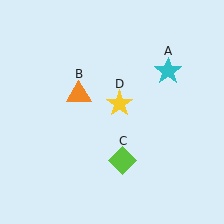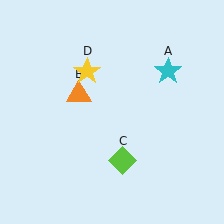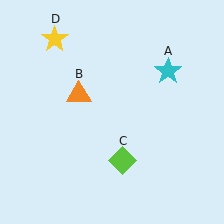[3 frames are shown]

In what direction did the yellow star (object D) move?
The yellow star (object D) moved up and to the left.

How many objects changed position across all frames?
1 object changed position: yellow star (object D).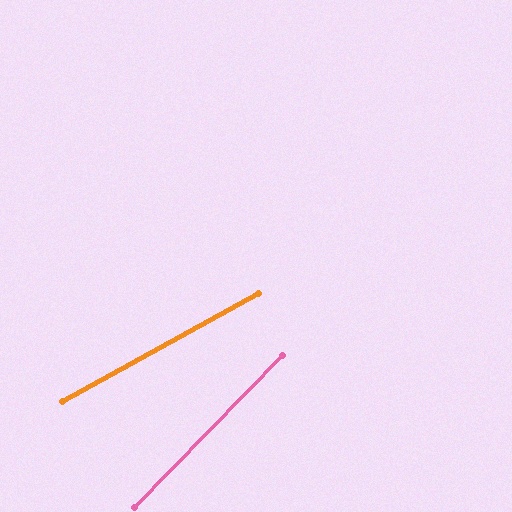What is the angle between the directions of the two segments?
Approximately 17 degrees.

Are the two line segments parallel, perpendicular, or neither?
Neither parallel nor perpendicular — they differ by about 17°.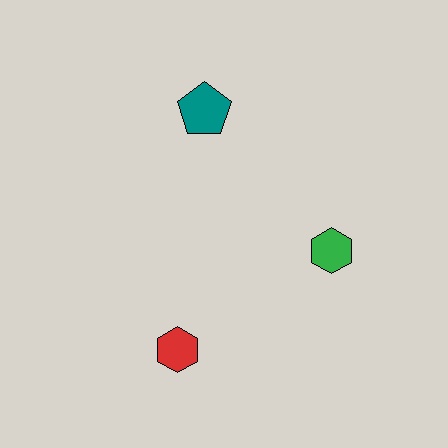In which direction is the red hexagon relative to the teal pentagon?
The red hexagon is below the teal pentagon.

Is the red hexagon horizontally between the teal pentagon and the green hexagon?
No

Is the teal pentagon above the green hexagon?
Yes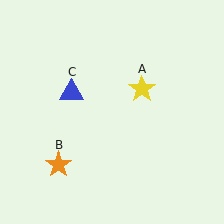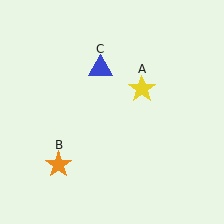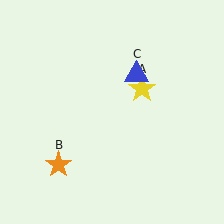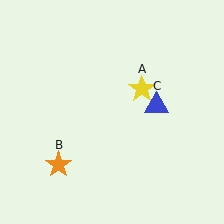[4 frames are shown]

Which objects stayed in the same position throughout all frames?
Yellow star (object A) and orange star (object B) remained stationary.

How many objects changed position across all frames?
1 object changed position: blue triangle (object C).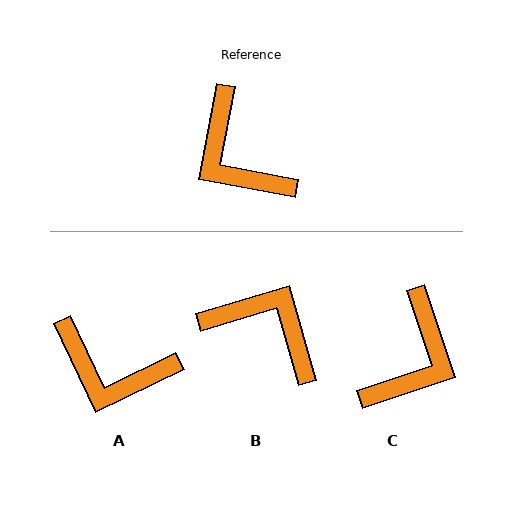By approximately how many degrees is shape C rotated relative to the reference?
Approximately 119 degrees counter-clockwise.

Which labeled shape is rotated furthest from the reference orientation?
B, about 153 degrees away.